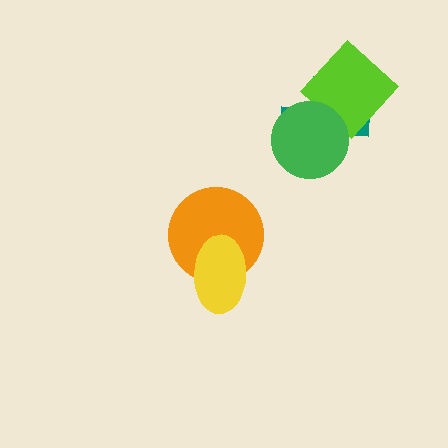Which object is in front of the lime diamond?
The green circle is in front of the lime diamond.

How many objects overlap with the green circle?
2 objects overlap with the green circle.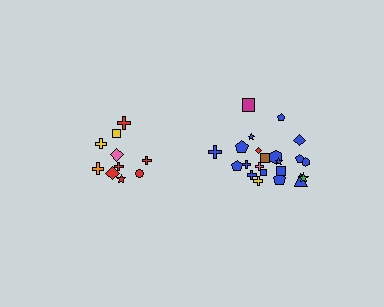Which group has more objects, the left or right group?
The right group.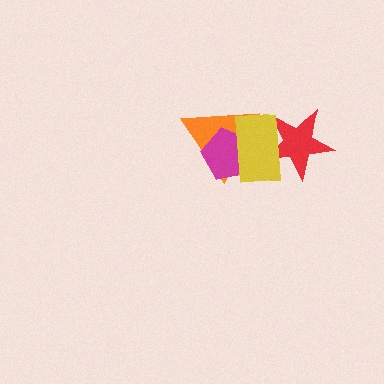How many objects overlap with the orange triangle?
2 objects overlap with the orange triangle.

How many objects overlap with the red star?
1 object overlaps with the red star.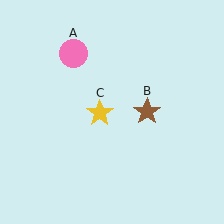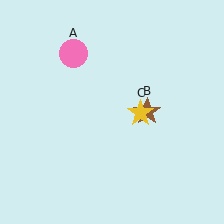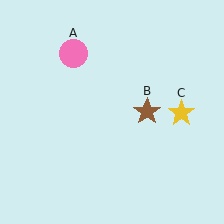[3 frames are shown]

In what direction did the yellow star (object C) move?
The yellow star (object C) moved right.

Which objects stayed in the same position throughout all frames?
Pink circle (object A) and brown star (object B) remained stationary.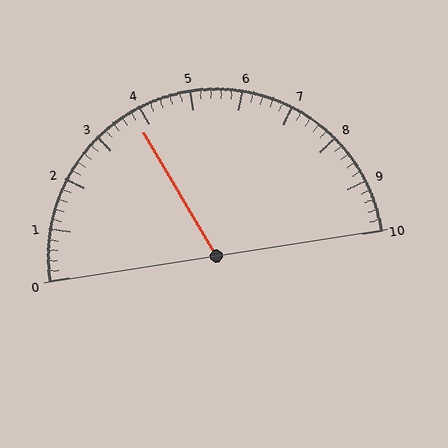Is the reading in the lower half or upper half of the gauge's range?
The reading is in the lower half of the range (0 to 10).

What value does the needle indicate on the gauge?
The needle indicates approximately 3.8.